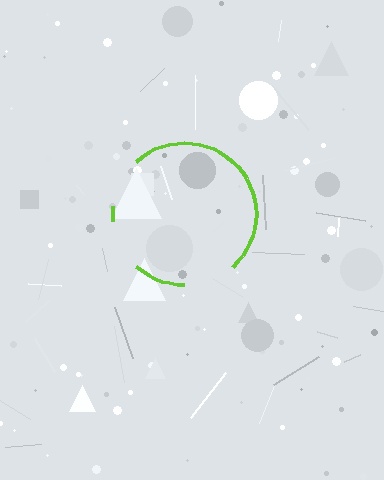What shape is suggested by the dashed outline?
The dashed outline suggests a circle.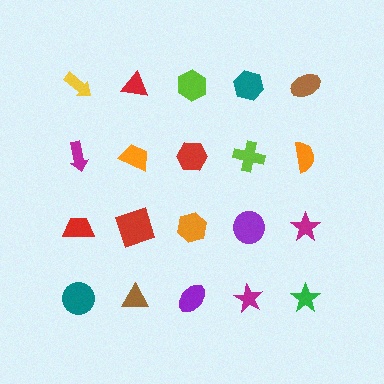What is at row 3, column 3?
An orange hexagon.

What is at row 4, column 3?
A purple ellipse.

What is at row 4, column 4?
A magenta star.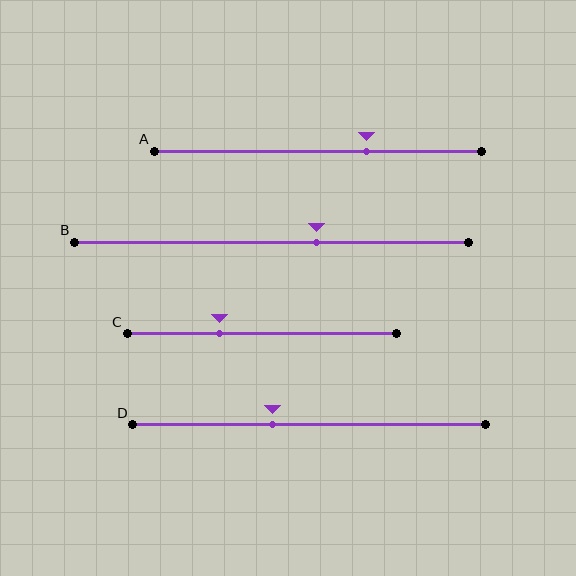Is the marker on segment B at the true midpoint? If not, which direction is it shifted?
No, the marker on segment B is shifted to the right by about 11% of the segment length.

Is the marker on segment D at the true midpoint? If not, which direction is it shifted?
No, the marker on segment D is shifted to the left by about 10% of the segment length.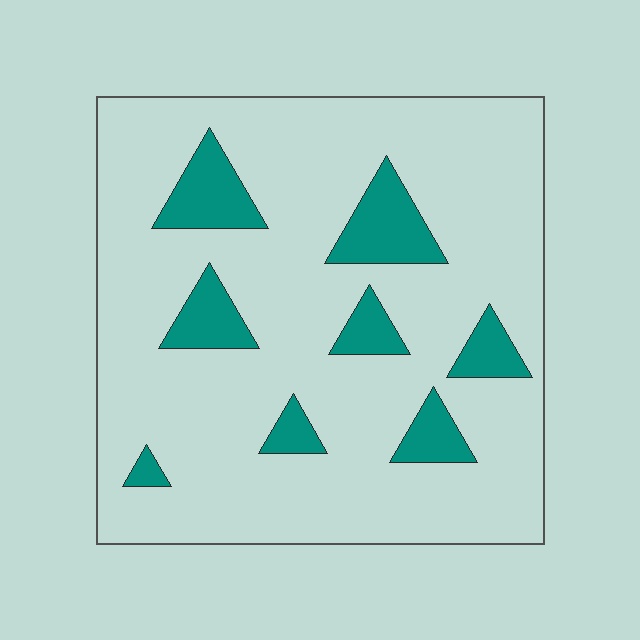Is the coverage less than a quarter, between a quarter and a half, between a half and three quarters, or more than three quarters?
Less than a quarter.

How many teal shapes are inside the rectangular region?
8.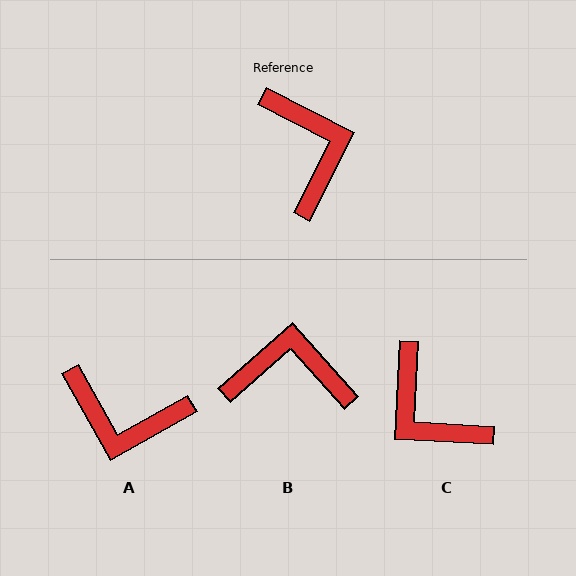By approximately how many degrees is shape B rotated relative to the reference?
Approximately 68 degrees counter-clockwise.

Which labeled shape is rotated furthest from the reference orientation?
C, about 156 degrees away.